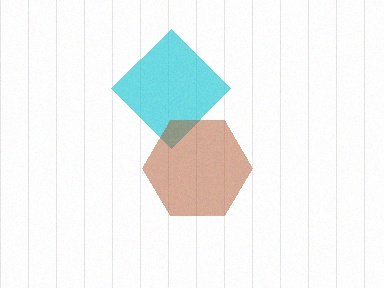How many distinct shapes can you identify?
There are 2 distinct shapes: a cyan diamond, a brown hexagon.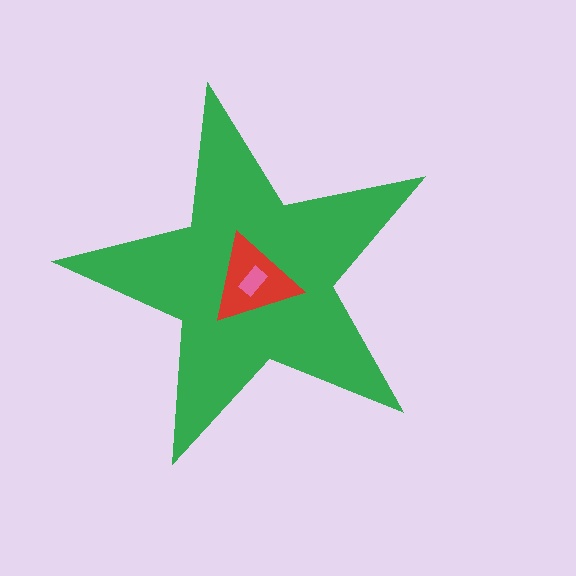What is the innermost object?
The pink rectangle.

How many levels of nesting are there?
3.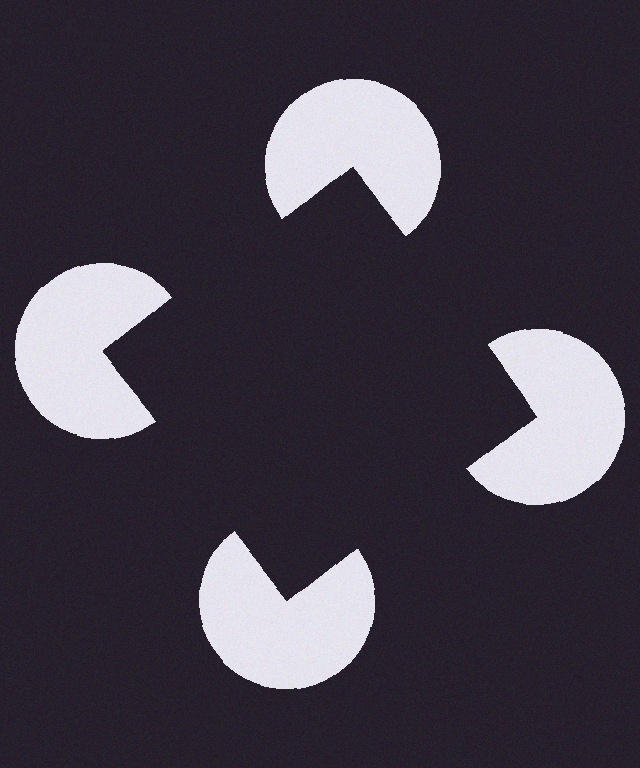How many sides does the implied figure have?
4 sides.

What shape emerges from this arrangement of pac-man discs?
An illusory square — its edges are inferred from the aligned wedge cuts in the pac-man discs, not physically drawn.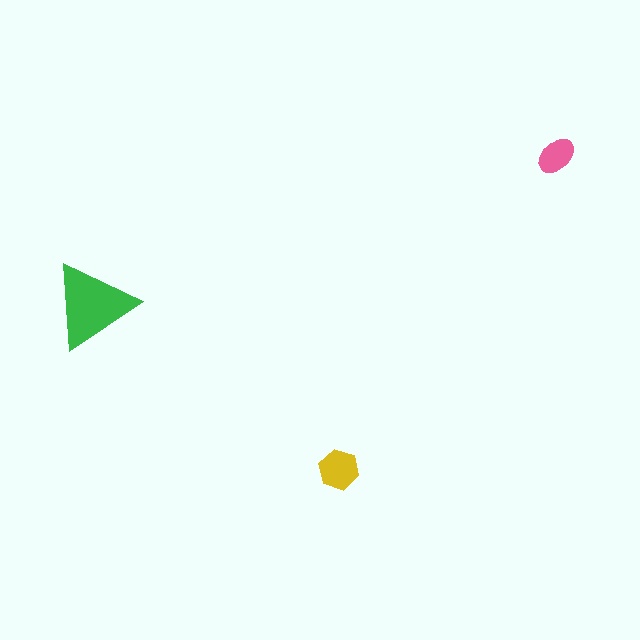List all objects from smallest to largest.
The pink ellipse, the yellow hexagon, the green triangle.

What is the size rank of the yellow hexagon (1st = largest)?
2nd.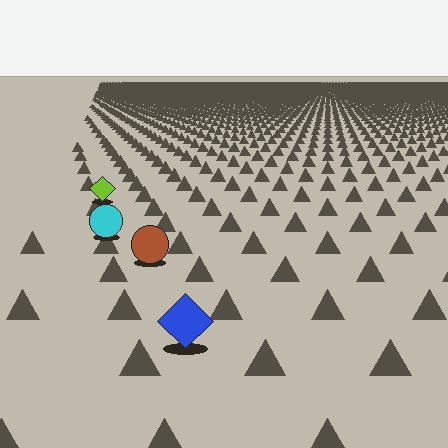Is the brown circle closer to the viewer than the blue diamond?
No. The blue diamond is closer — you can tell from the texture gradient: the ground texture is coarser near it.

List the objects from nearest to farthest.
From nearest to farthest: the blue diamond, the brown circle, the cyan circle, the lime diamond.